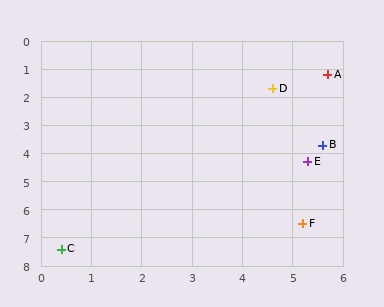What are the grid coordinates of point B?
Point B is at approximately (5.6, 3.7).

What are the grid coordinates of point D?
Point D is at approximately (4.6, 1.7).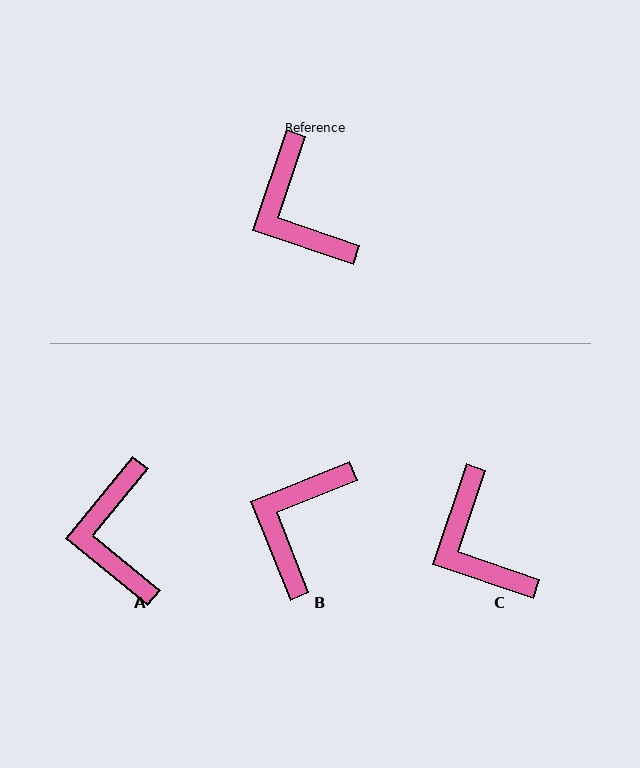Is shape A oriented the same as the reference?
No, it is off by about 21 degrees.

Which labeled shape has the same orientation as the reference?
C.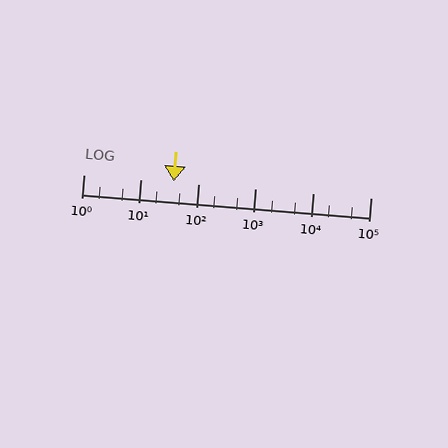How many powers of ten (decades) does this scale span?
The scale spans 5 decades, from 1 to 100000.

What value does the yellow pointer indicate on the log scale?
The pointer indicates approximately 37.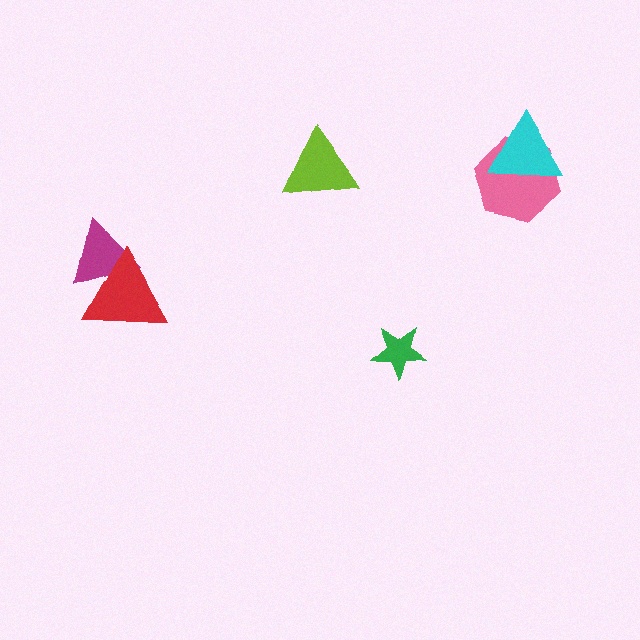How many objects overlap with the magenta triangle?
1 object overlaps with the magenta triangle.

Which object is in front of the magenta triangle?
The red triangle is in front of the magenta triangle.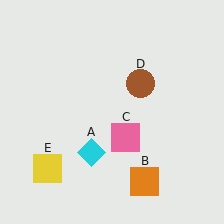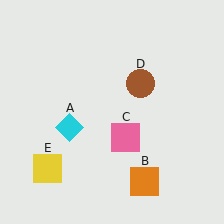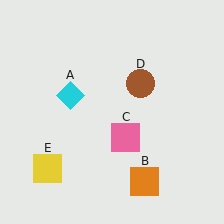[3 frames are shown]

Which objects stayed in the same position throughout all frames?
Orange square (object B) and pink square (object C) and brown circle (object D) and yellow square (object E) remained stationary.